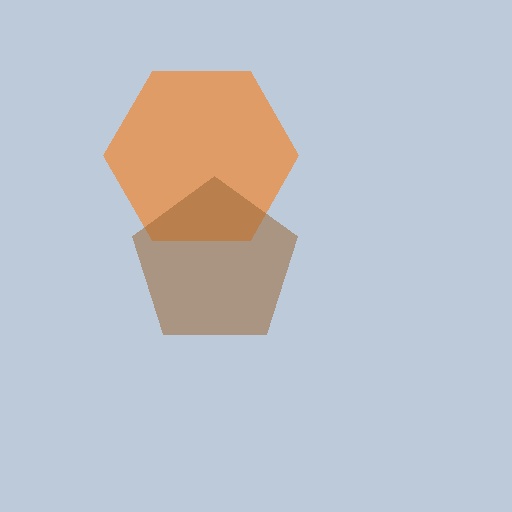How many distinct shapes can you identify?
There are 2 distinct shapes: an orange hexagon, a brown pentagon.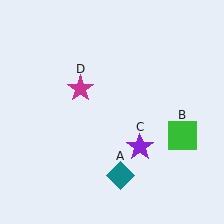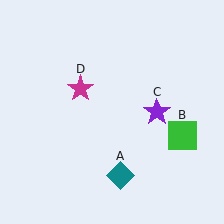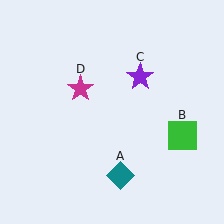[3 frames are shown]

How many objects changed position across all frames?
1 object changed position: purple star (object C).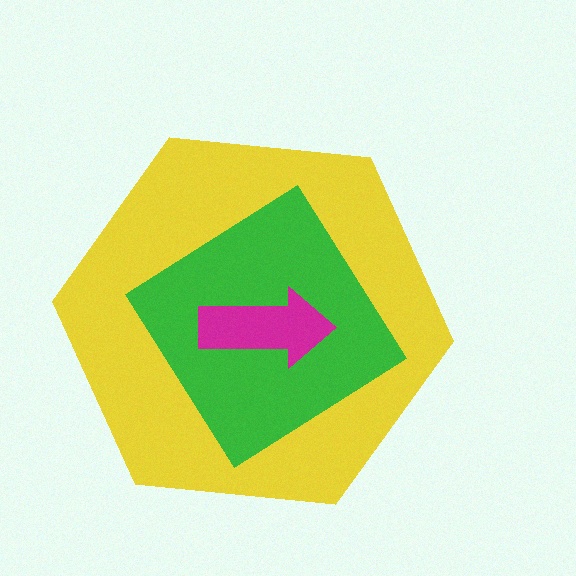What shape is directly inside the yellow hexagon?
The green diamond.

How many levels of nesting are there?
3.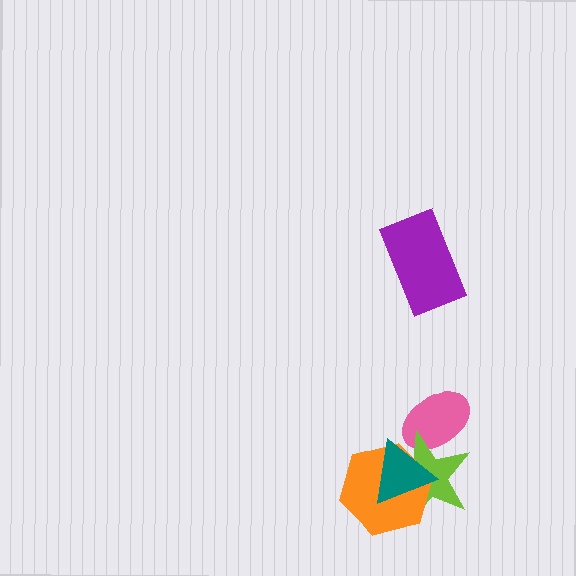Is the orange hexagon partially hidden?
Yes, it is partially covered by another shape.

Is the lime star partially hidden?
Yes, it is partially covered by another shape.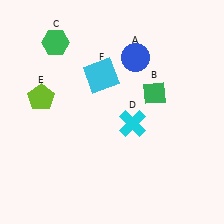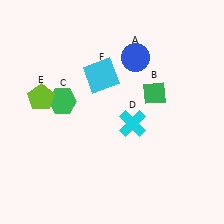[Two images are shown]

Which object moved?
The green hexagon (C) moved down.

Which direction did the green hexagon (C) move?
The green hexagon (C) moved down.